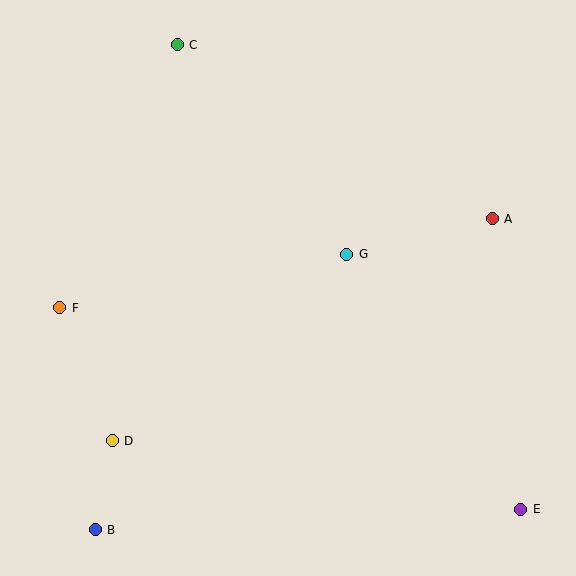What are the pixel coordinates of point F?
Point F is at (60, 308).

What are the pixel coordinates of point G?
Point G is at (347, 254).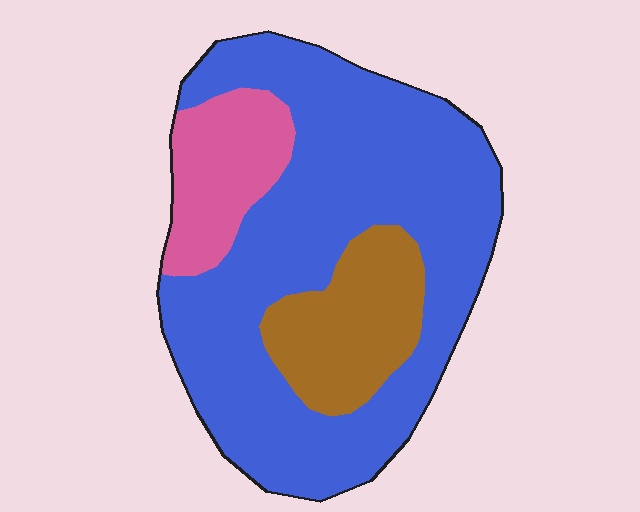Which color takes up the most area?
Blue, at roughly 70%.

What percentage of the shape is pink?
Pink covers roughly 15% of the shape.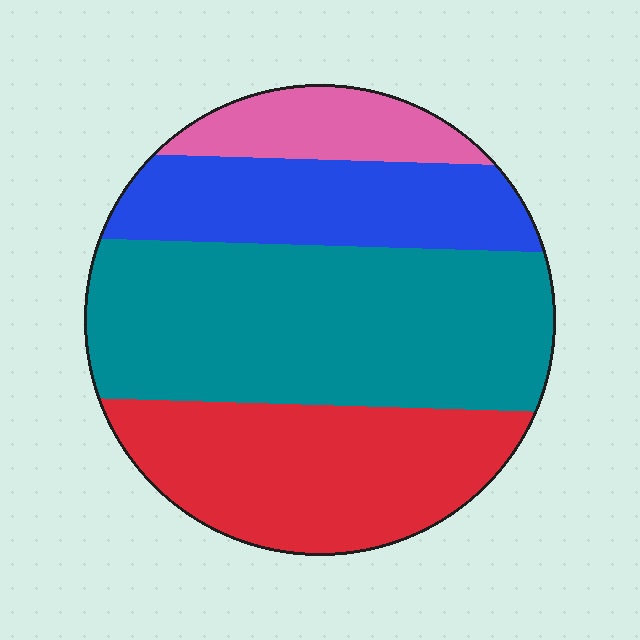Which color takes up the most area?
Teal, at roughly 40%.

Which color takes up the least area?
Pink, at roughly 10%.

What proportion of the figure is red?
Red covers roughly 30% of the figure.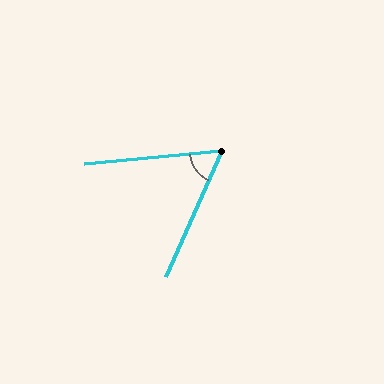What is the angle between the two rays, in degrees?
Approximately 61 degrees.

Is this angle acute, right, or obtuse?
It is acute.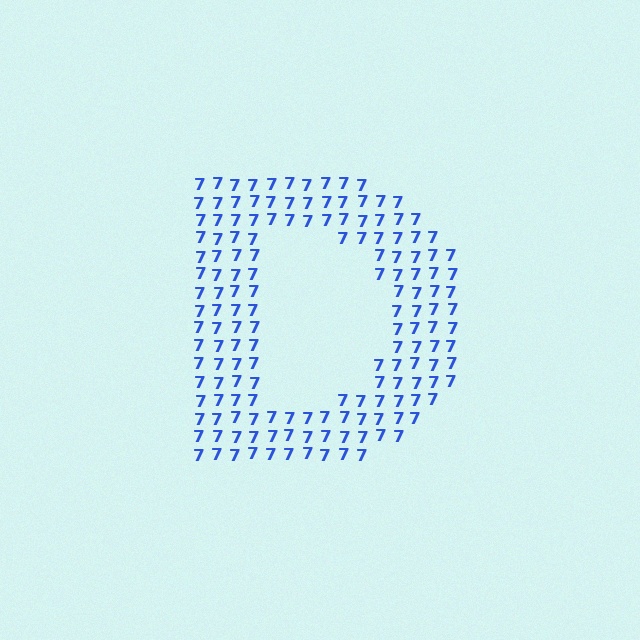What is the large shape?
The large shape is the letter D.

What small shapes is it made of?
It is made of small digit 7's.